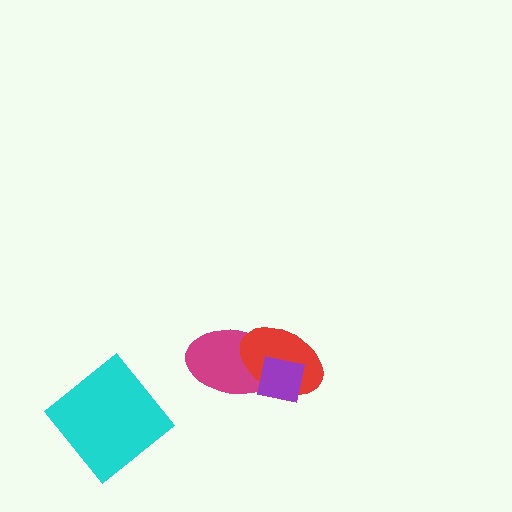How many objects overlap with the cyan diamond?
0 objects overlap with the cyan diamond.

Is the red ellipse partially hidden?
Yes, it is partially covered by another shape.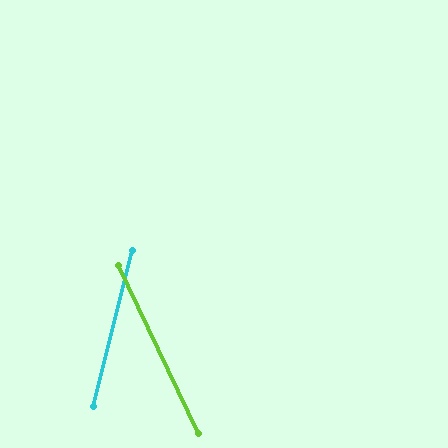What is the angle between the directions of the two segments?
Approximately 39 degrees.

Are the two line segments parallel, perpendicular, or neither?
Neither parallel nor perpendicular — they differ by about 39°.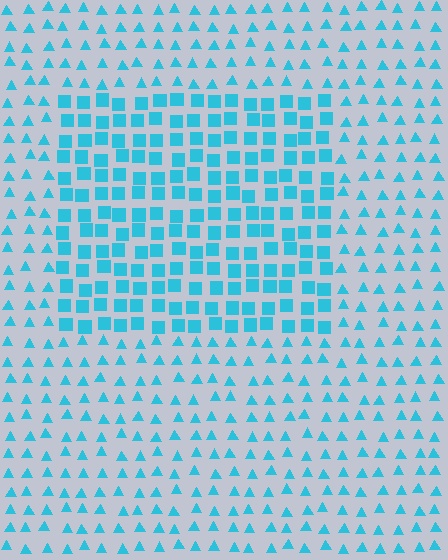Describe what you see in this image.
The image is filled with small cyan elements arranged in a uniform grid. A rectangle-shaped region contains squares, while the surrounding area contains triangles. The boundary is defined purely by the change in element shape.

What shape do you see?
I see a rectangle.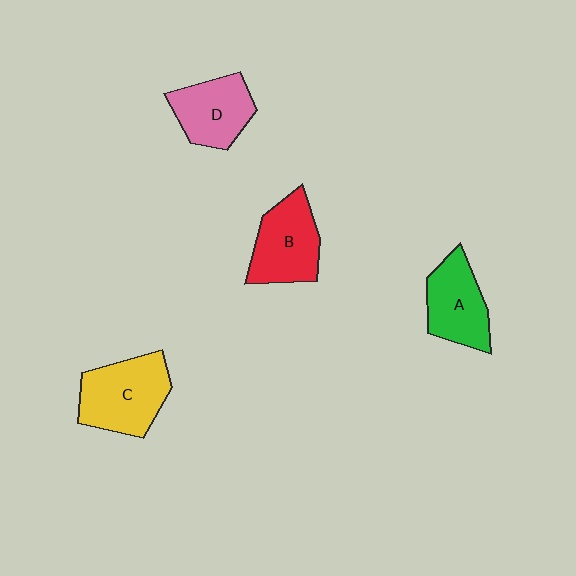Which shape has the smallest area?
Shape D (pink).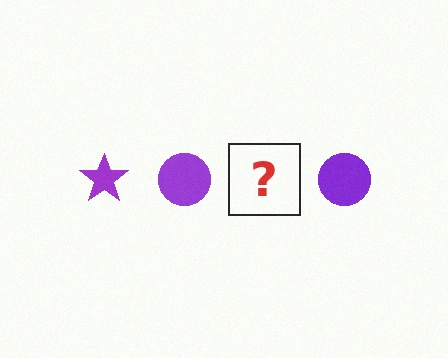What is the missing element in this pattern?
The missing element is a purple star.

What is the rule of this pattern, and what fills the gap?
The rule is that the pattern cycles through star, circle shapes in purple. The gap should be filled with a purple star.